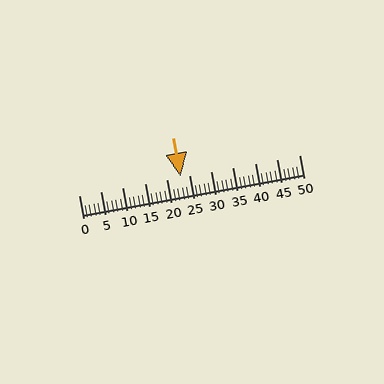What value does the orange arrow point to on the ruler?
The orange arrow points to approximately 23.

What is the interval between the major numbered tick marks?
The major tick marks are spaced 5 units apart.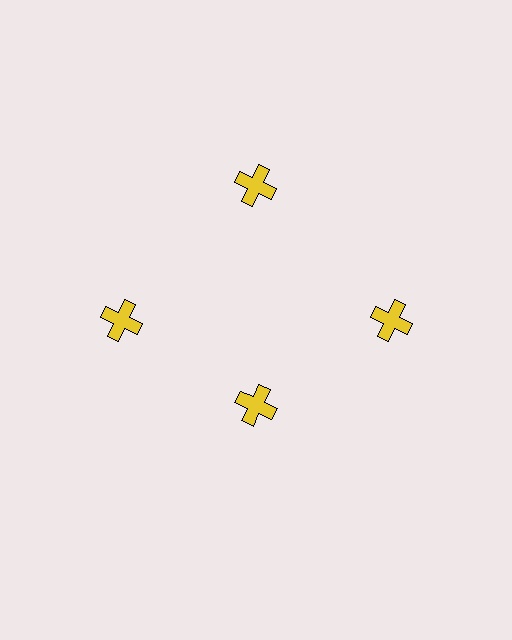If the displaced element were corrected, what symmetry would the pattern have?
It would have 4-fold rotational symmetry — the pattern would map onto itself every 90 degrees.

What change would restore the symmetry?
The symmetry would be restored by moving it outward, back onto the ring so that all 4 crosses sit at equal angles and equal distance from the center.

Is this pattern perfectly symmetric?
No. The 4 yellow crosses are arranged in a ring, but one element near the 6 o'clock position is pulled inward toward the center, breaking the 4-fold rotational symmetry.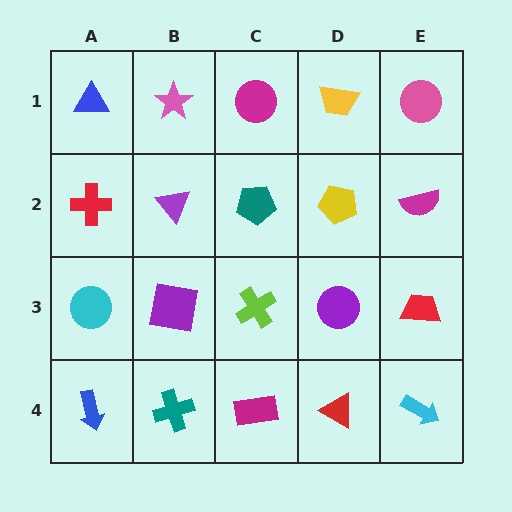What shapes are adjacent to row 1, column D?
A yellow pentagon (row 2, column D), a magenta circle (row 1, column C), a pink circle (row 1, column E).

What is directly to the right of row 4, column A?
A teal cross.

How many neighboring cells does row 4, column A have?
2.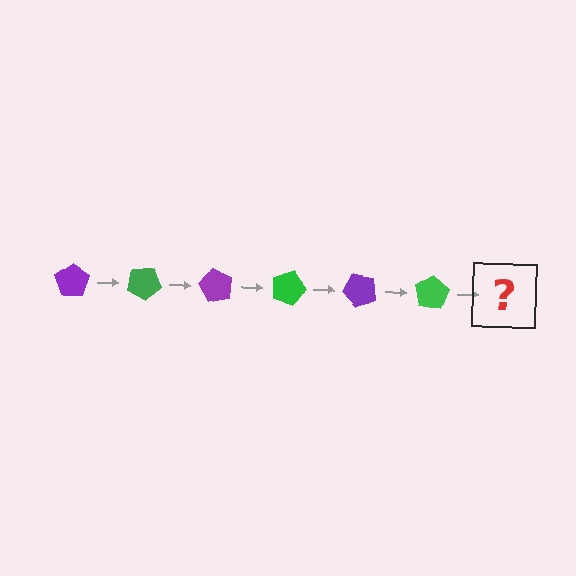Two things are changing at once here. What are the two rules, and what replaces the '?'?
The two rules are that it rotates 30 degrees each step and the color cycles through purple and green. The '?' should be a purple pentagon, rotated 180 degrees from the start.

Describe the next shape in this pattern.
It should be a purple pentagon, rotated 180 degrees from the start.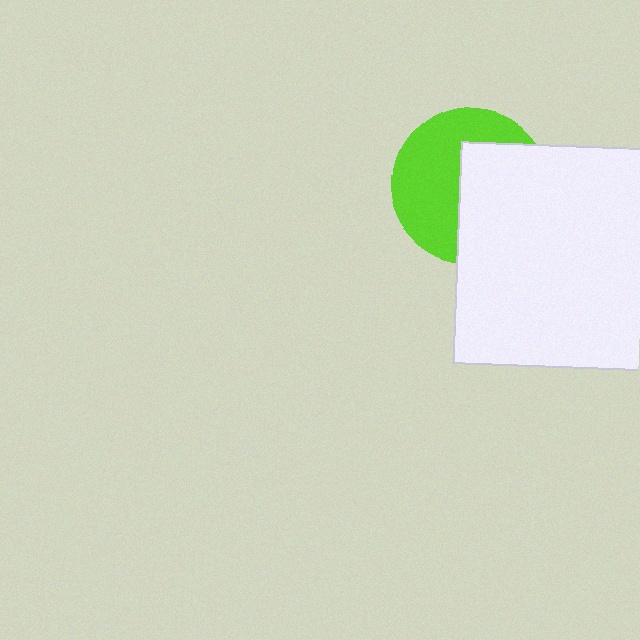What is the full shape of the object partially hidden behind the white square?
The partially hidden object is a lime circle.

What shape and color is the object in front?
The object in front is a white square.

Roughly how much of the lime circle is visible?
About half of it is visible (roughly 51%).